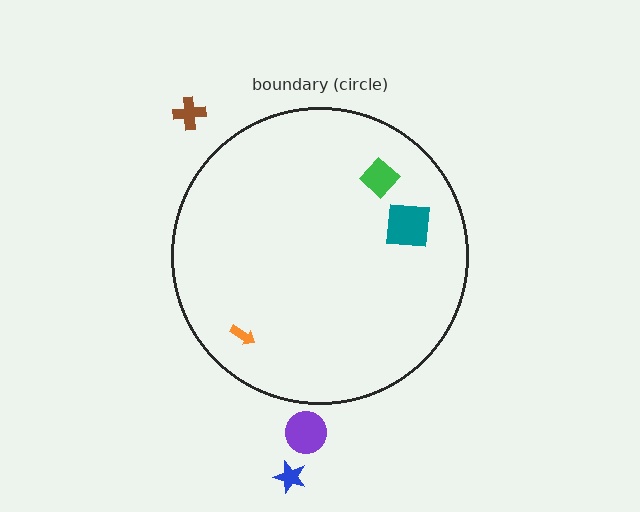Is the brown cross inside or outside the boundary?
Outside.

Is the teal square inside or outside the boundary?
Inside.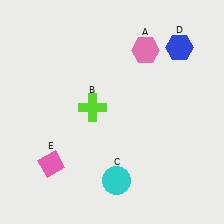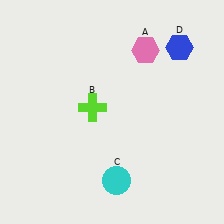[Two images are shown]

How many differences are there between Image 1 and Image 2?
There is 1 difference between the two images.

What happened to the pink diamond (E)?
The pink diamond (E) was removed in Image 2. It was in the bottom-left area of Image 1.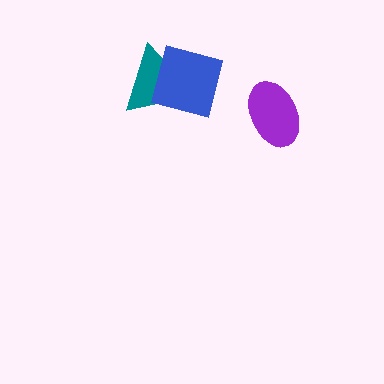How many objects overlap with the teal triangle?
1 object overlaps with the teal triangle.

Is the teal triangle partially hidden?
Yes, it is partially covered by another shape.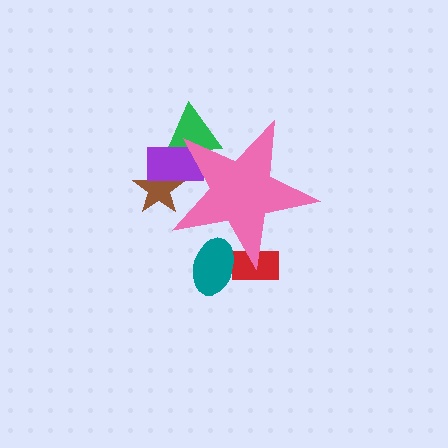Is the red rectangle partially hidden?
Yes, the red rectangle is partially hidden behind the pink star.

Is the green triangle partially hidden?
Yes, the green triangle is partially hidden behind the pink star.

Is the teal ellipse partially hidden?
Yes, the teal ellipse is partially hidden behind the pink star.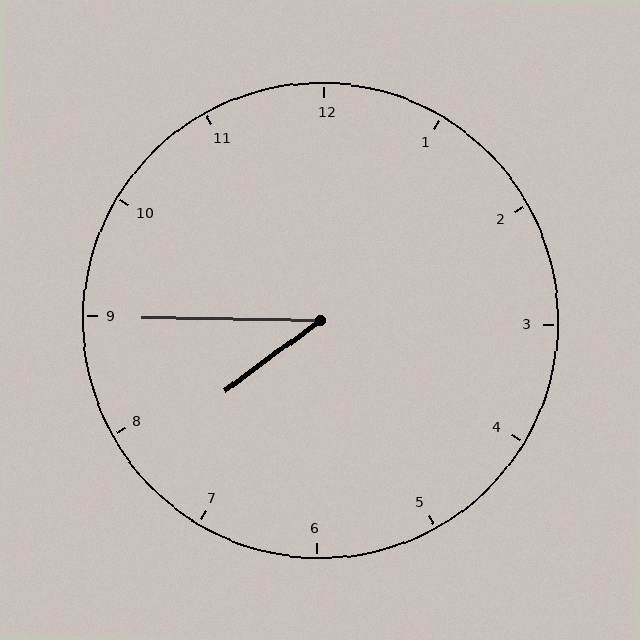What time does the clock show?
7:45.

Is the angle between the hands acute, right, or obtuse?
It is acute.